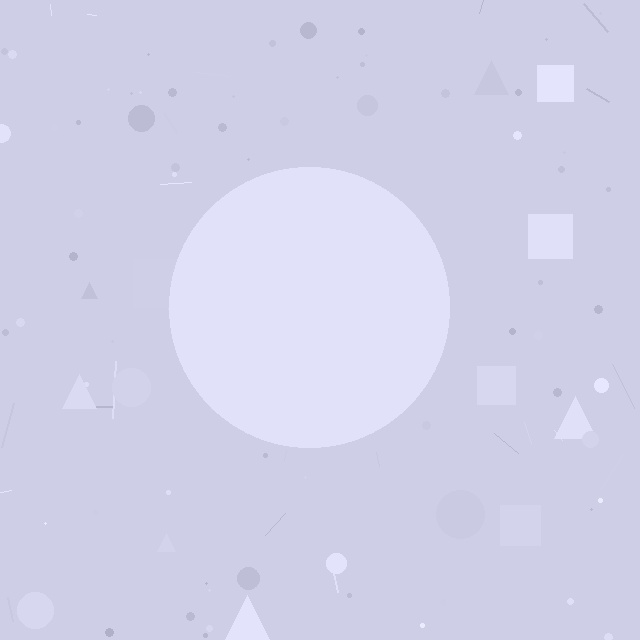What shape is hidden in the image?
A circle is hidden in the image.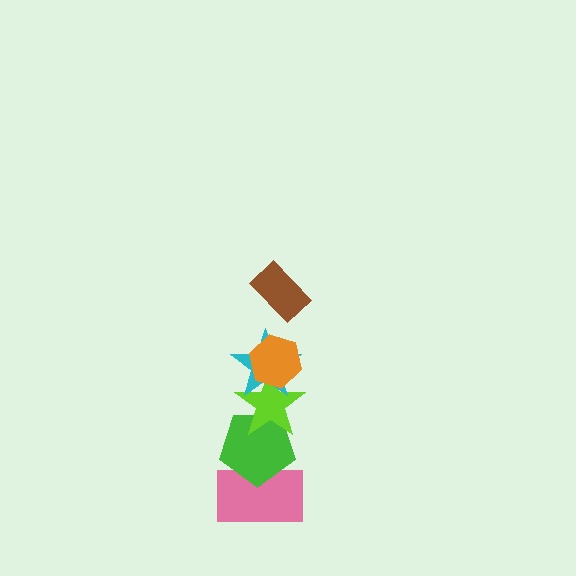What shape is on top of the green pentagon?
The lime star is on top of the green pentagon.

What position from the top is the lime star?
The lime star is 4th from the top.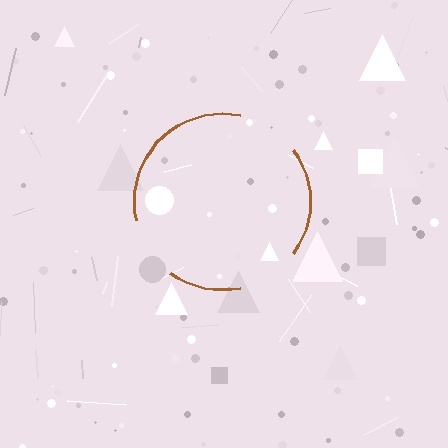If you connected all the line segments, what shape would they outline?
They would outline a circle.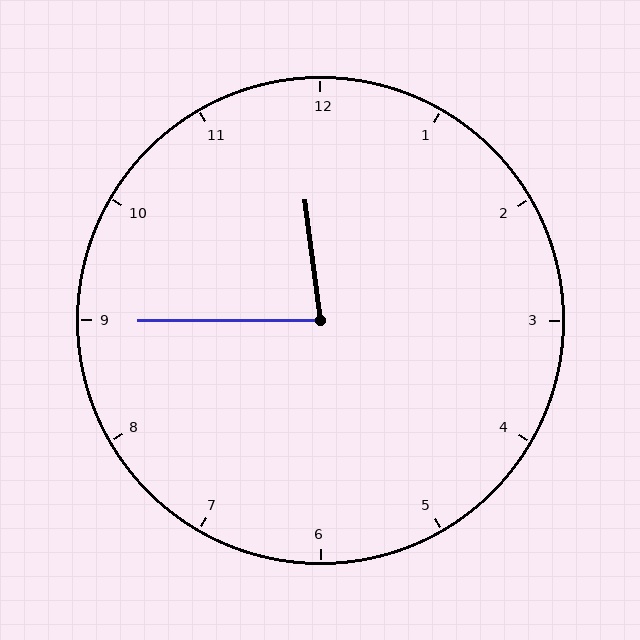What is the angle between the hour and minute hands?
Approximately 82 degrees.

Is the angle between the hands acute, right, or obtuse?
It is acute.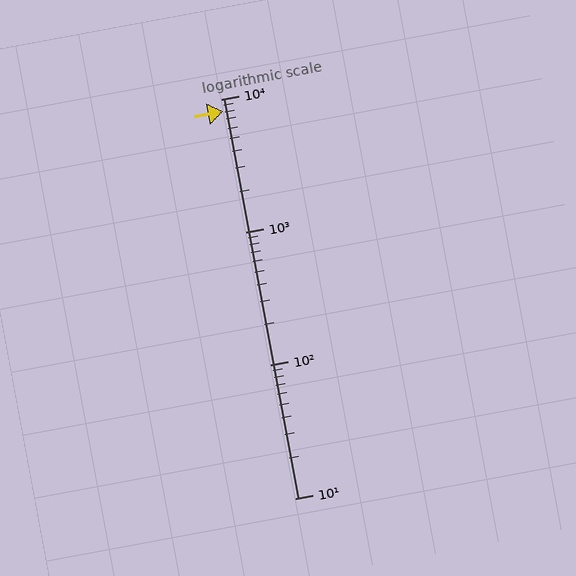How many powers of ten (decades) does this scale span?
The scale spans 3 decades, from 10 to 10000.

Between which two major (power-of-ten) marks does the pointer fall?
The pointer is between 1000 and 10000.